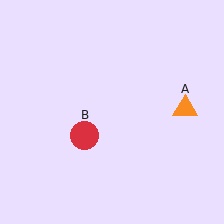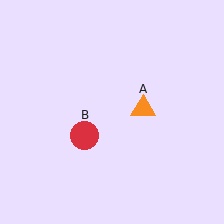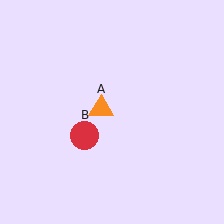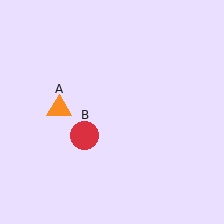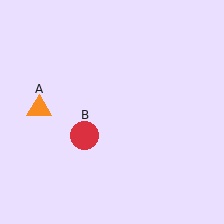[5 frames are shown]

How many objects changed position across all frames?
1 object changed position: orange triangle (object A).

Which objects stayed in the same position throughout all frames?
Red circle (object B) remained stationary.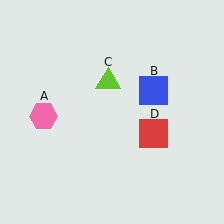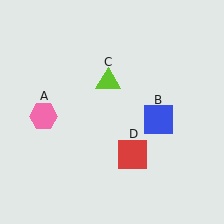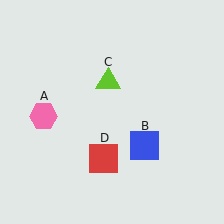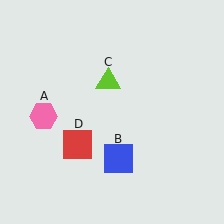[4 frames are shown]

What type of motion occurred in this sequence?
The blue square (object B), red square (object D) rotated clockwise around the center of the scene.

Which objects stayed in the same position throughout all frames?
Pink hexagon (object A) and lime triangle (object C) remained stationary.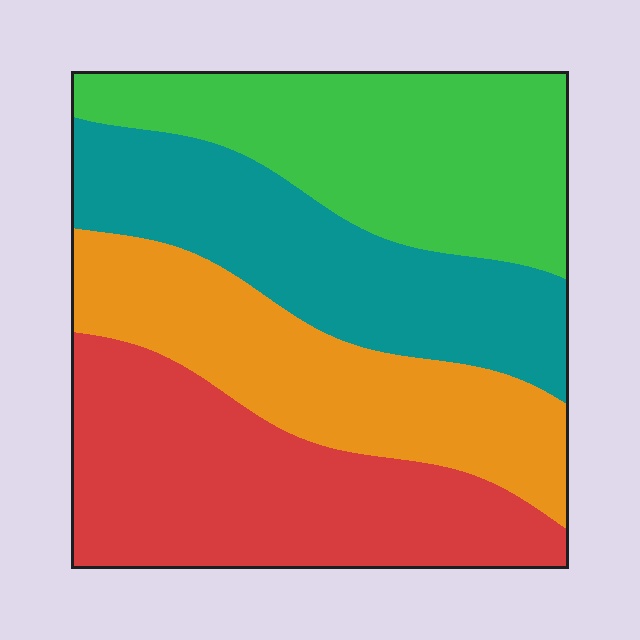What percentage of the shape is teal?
Teal covers 23% of the shape.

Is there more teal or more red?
Red.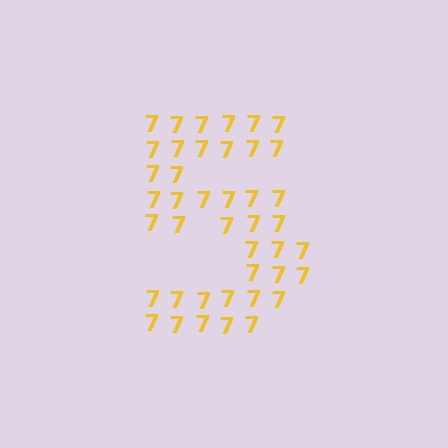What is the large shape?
The large shape is the digit 5.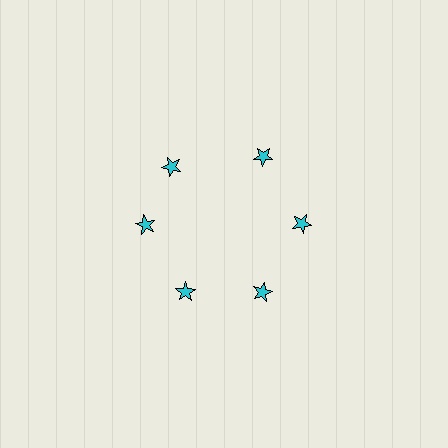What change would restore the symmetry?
The symmetry would be restored by rotating it back into even spacing with its neighbors so that all 6 stars sit at equal angles and equal distance from the center.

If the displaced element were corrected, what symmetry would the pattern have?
It would have 6-fold rotational symmetry — the pattern would map onto itself every 60 degrees.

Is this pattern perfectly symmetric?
No. The 6 cyan stars are arranged in a ring, but one element near the 11 o'clock position is rotated out of alignment along the ring, breaking the 6-fold rotational symmetry.